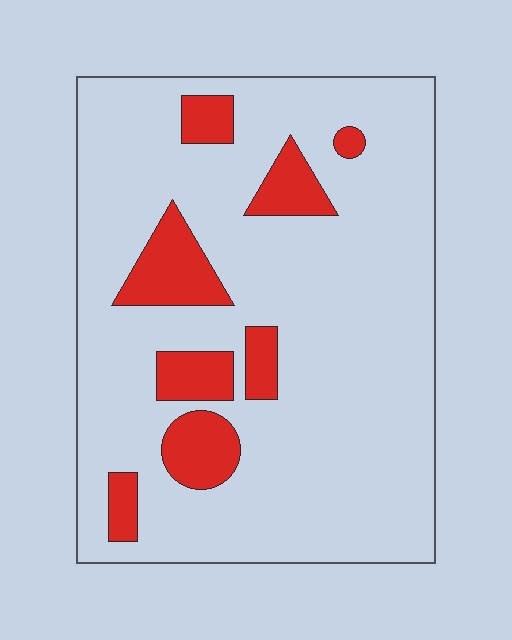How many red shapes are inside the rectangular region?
8.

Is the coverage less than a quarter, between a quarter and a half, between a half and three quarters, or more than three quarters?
Less than a quarter.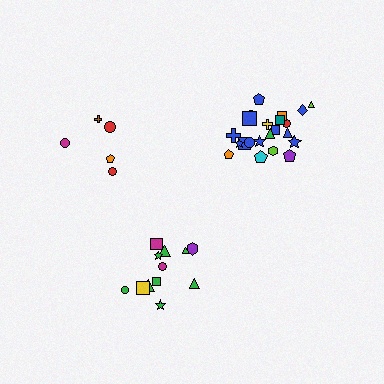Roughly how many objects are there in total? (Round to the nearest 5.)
Roughly 40 objects in total.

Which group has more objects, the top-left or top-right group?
The top-right group.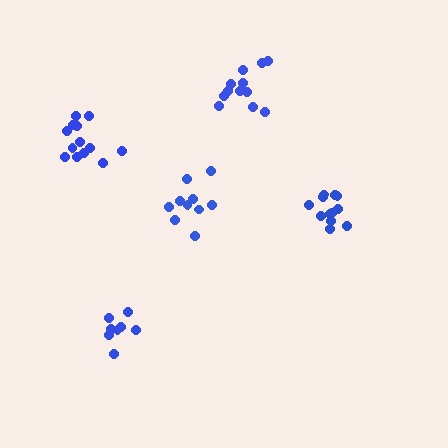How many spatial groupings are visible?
There are 5 spatial groupings.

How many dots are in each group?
Group 1: 13 dots, Group 2: 12 dots, Group 3: 8 dots, Group 4: 10 dots, Group 5: 12 dots (55 total).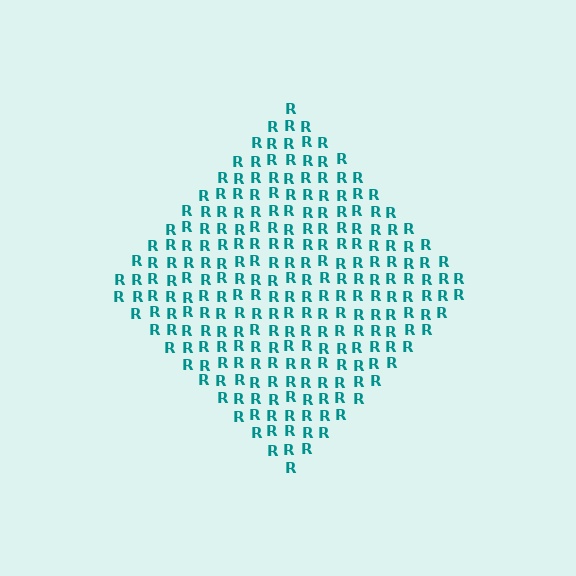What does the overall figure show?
The overall figure shows a diamond.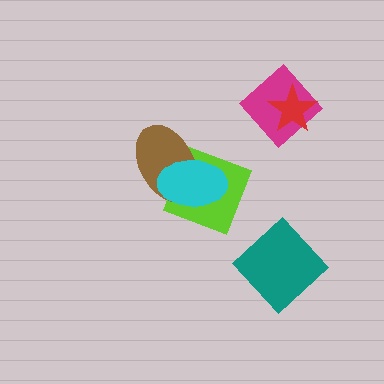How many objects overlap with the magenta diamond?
1 object overlaps with the magenta diamond.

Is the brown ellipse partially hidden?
Yes, it is partially covered by another shape.